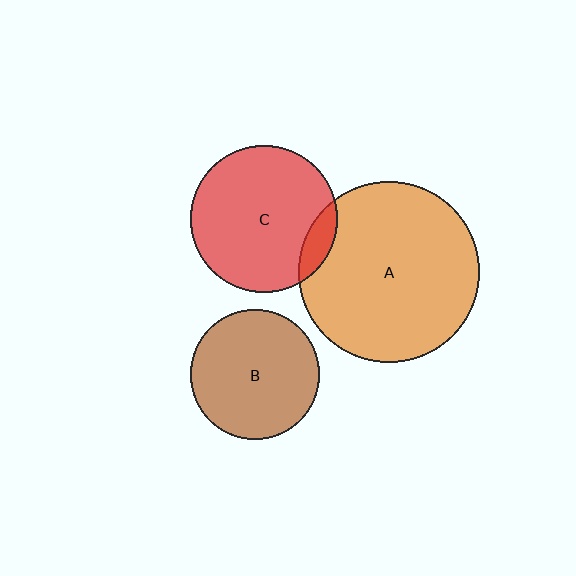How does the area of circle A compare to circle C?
Approximately 1.5 times.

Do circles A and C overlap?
Yes.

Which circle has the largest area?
Circle A (orange).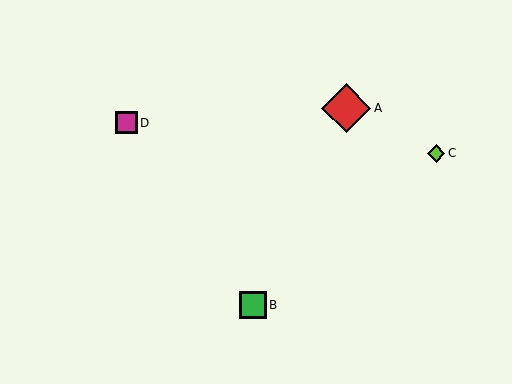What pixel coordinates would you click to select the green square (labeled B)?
Click at (253, 305) to select the green square B.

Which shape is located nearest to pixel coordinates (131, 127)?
The magenta square (labeled D) at (126, 123) is nearest to that location.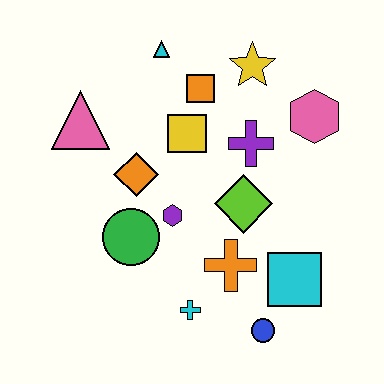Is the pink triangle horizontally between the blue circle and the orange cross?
No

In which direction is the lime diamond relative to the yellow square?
The lime diamond is below the yellow square.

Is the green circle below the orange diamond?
Yes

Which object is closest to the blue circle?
The cyan square is closest to the blue circle.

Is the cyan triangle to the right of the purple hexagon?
No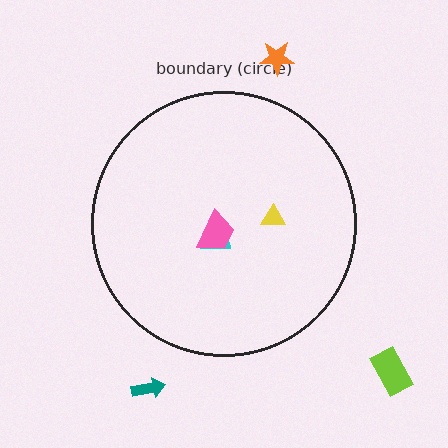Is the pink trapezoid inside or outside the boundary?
Inside.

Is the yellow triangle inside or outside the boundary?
Inside.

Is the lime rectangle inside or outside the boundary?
Outside.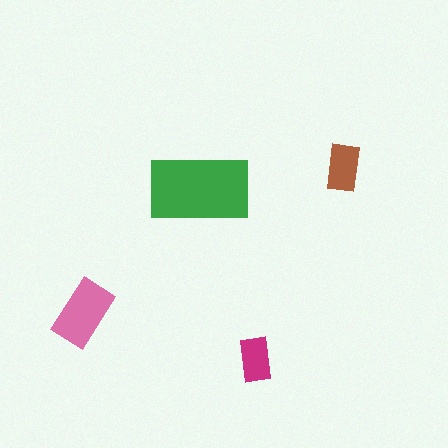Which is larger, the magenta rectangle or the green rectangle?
The green one.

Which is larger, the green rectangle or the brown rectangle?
The green one.